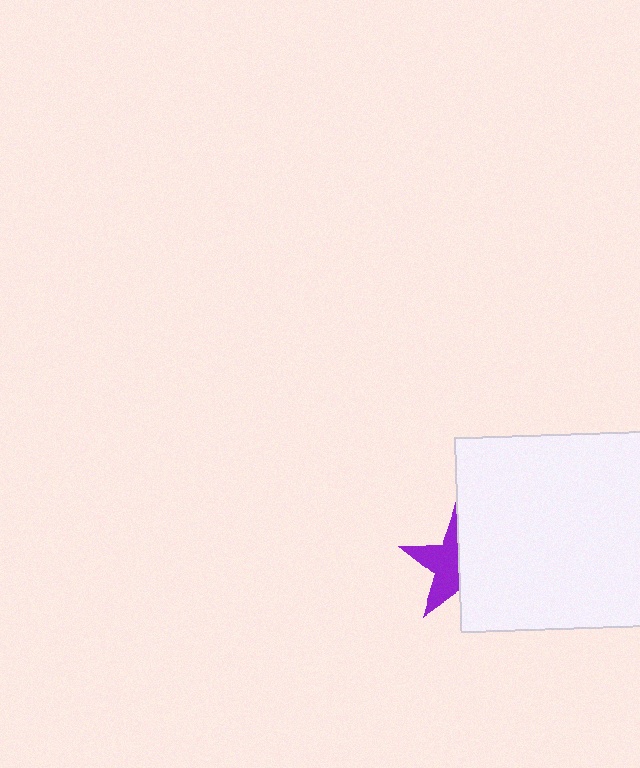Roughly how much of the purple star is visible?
About half of it is visible (roughly 48%).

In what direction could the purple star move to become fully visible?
The purple star could move left. That would shift it out from behind the white square entirely.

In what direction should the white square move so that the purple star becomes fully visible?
The white square should move right. That is the shortest direction to clear the overlap and leave the purple star fully visible.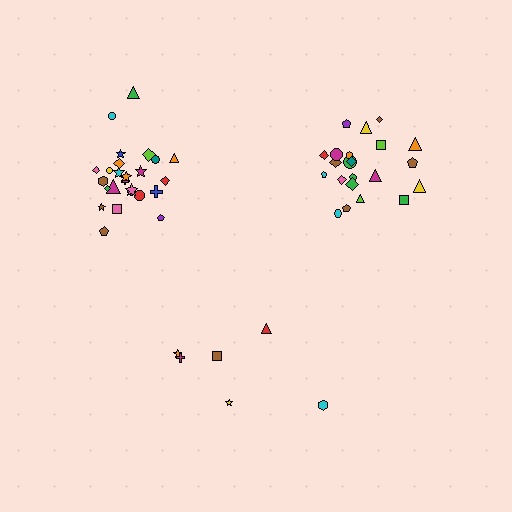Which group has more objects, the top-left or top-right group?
The top-left group.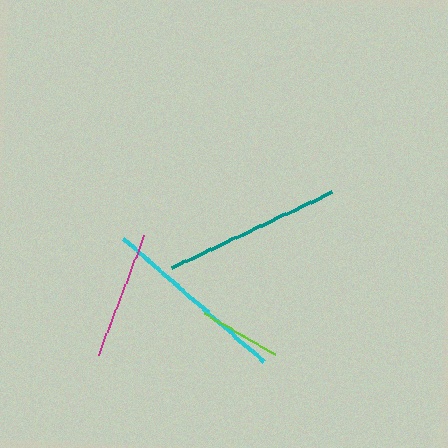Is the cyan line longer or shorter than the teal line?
The cyan line is longer than the teal line.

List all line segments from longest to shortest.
From longest to shortest: cyan, teal, magenta, lime.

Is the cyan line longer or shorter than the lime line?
The cyan line is longer than the lime line.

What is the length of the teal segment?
The teal segment is approximately 177 pixels long.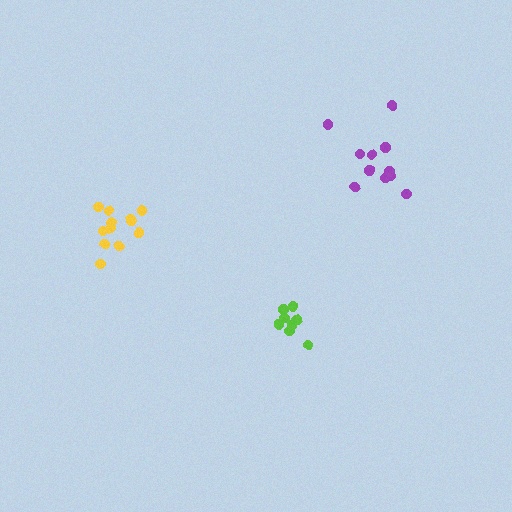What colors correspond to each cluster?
The clusters are colored: purple, lime, yellow.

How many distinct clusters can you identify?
There are 3 distinct clusters.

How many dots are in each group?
Group 1: 11 dots, Group 2: 9 dots, Group 3: 12 dots (32 total).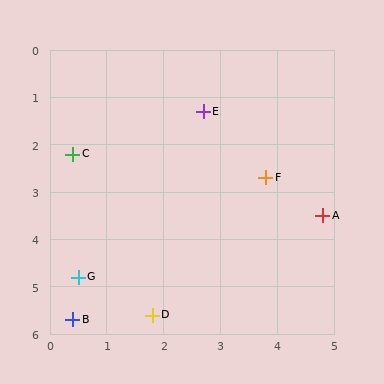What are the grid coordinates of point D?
Point D is at approximately (1.8, 5.6).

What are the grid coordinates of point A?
Point A is at approximately (4.8, 3.5).